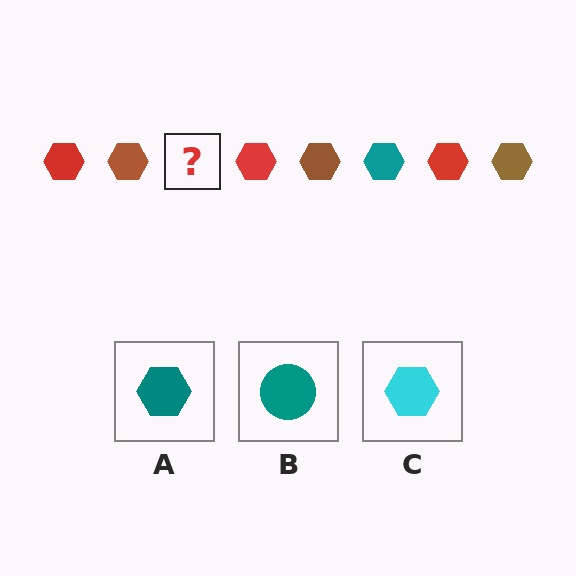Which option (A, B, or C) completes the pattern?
A.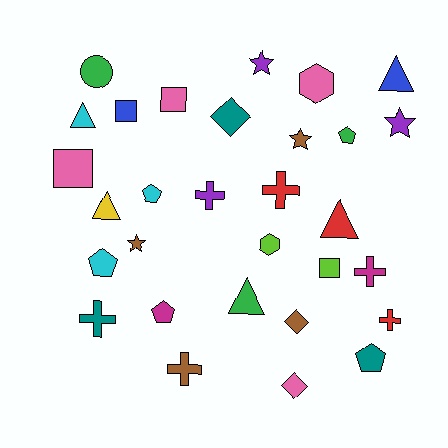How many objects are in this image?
There are 30 objects.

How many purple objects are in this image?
There are 3 purple objects.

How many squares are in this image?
There are 4 squares.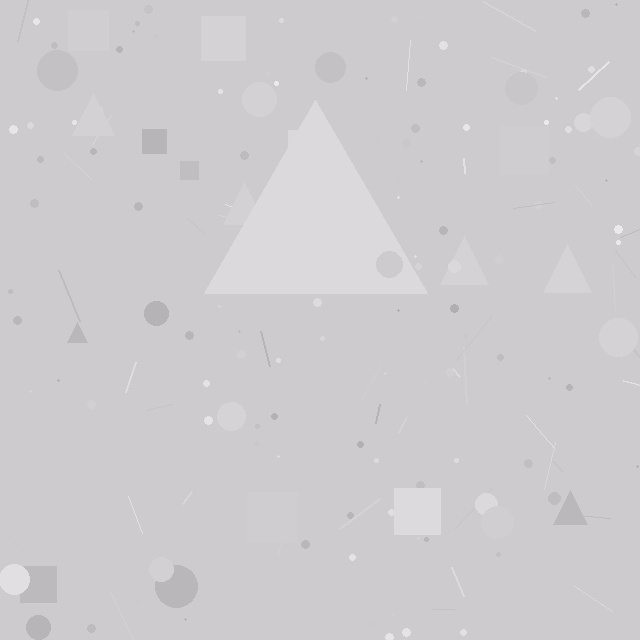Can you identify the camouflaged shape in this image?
The camouflaged shape is a triangle.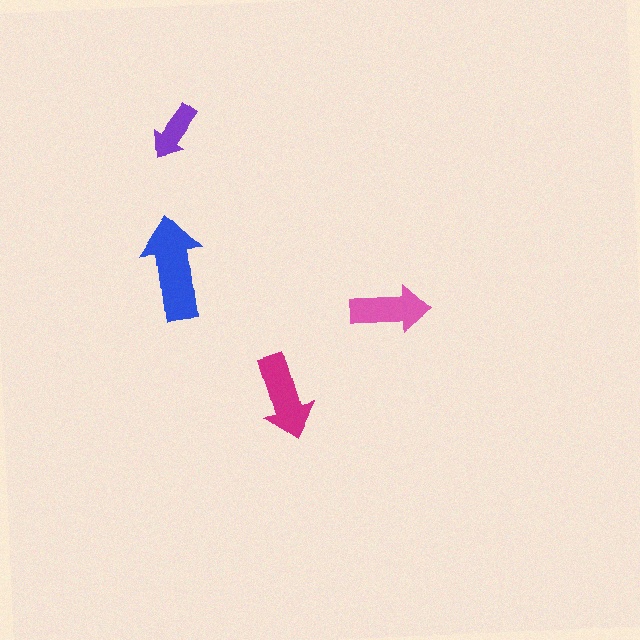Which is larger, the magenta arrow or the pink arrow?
The magenta one.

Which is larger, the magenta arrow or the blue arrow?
The blue one.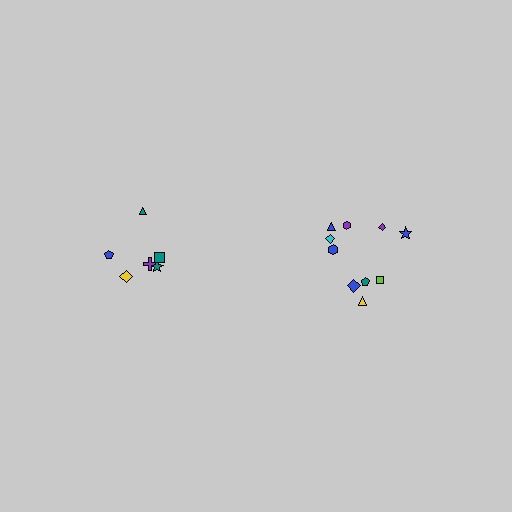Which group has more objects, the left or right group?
The right group.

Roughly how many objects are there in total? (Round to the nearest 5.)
Roughly 15 objects in total.